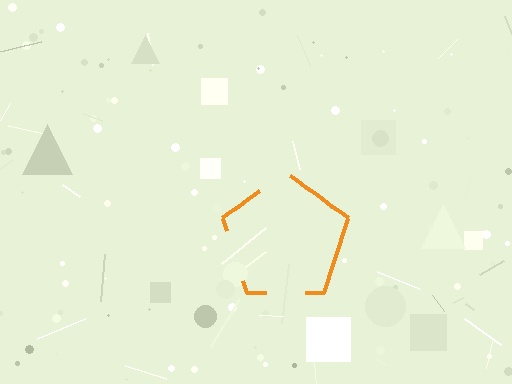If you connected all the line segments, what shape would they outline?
They would outline a pentagon.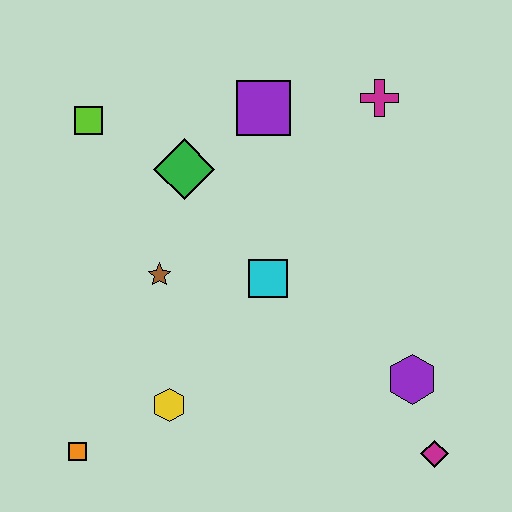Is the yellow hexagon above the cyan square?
No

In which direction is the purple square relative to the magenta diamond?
The purple square is above the magenta diamond.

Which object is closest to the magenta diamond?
The purple hexagon is closest to the magenta diamond.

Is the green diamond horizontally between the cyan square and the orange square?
Yes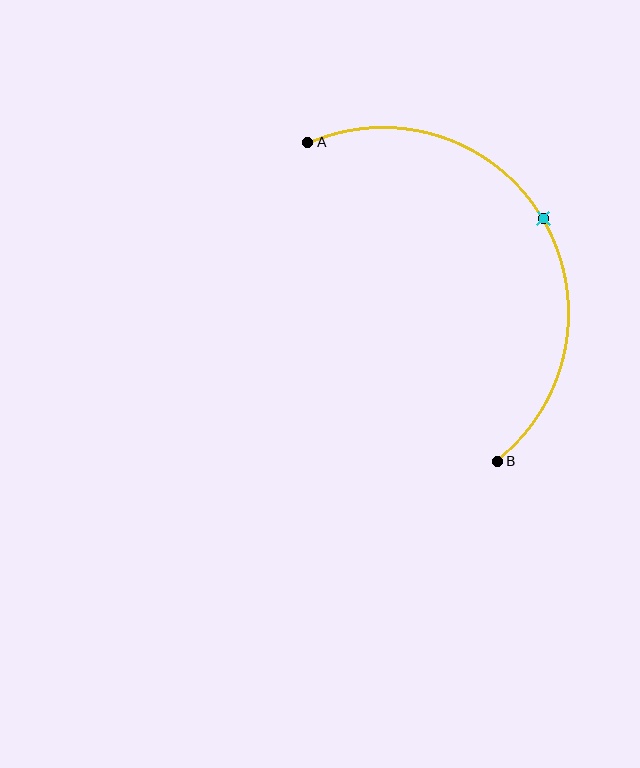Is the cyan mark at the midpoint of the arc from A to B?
Yes. The cyan mark lies on the arc at equal arc-length from both A and B — it is the arc midpoint.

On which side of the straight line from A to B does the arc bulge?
The arc bulges to the right of the straight line connecting A and B.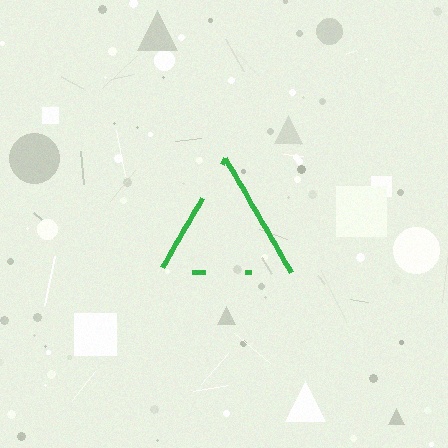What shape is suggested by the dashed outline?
The dashed outline suggests a triangle.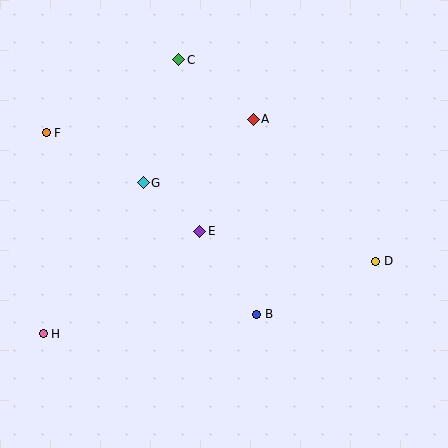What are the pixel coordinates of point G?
Point G is at (143, 183).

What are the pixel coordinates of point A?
Point A is at (253, 119).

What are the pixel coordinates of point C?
Point C is at (179, 60).